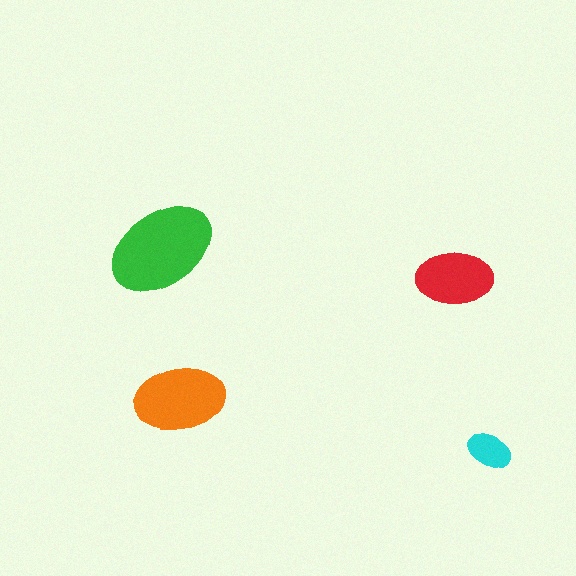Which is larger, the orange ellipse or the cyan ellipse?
The orange one.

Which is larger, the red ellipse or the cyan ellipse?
The red one.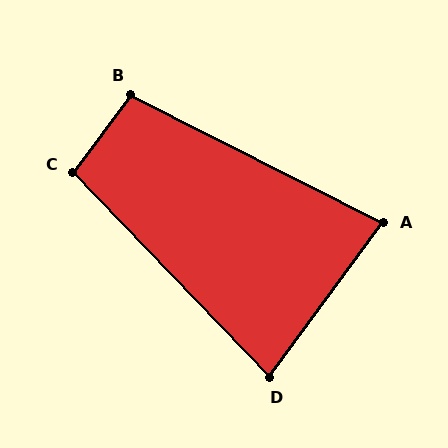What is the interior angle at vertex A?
Approximately 80 degrees (acute).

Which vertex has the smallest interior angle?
D, at approximately 80 degrees.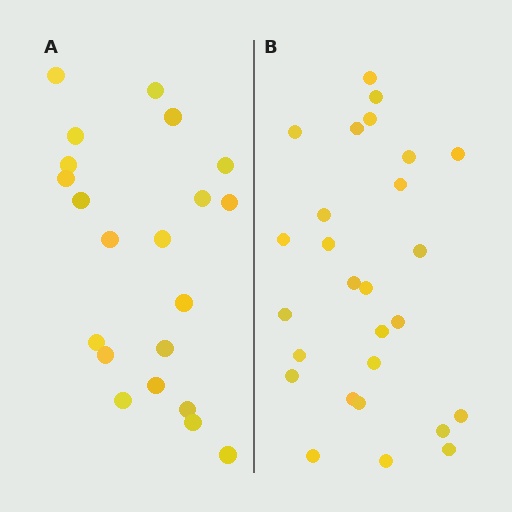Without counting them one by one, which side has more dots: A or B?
Region B (the right region) has more dots.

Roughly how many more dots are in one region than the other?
Region B has about 6 more dots than region A.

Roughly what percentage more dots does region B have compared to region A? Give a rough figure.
About 30% more.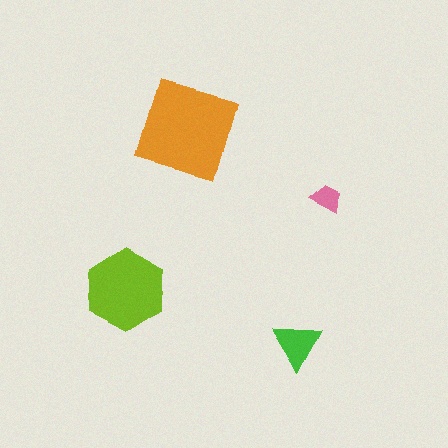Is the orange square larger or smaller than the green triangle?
Larger.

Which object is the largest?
The orange square.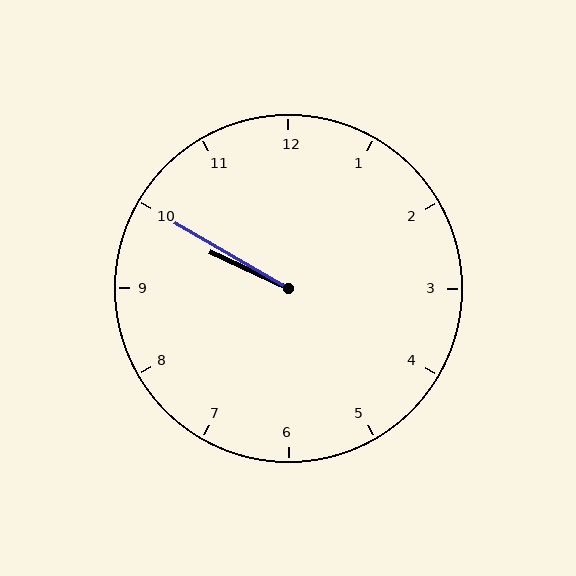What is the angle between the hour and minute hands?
Approximately 5 degrees.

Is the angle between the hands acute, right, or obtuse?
It is acute.